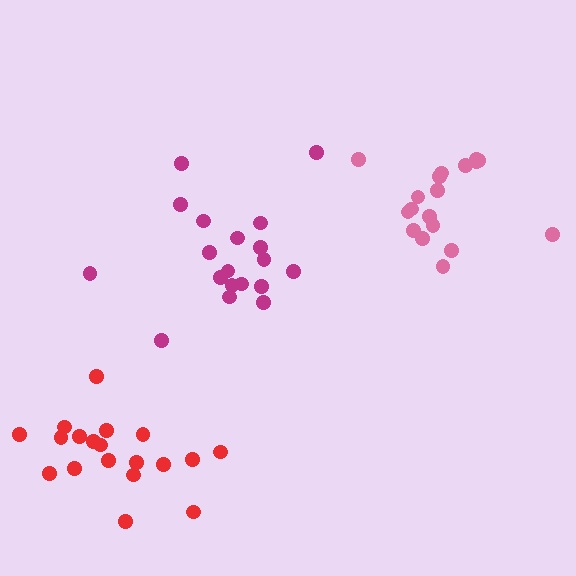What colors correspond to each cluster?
The clusters are colored: pink, red, magenta.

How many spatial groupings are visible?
There are 3 spatial groupings.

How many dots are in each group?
Group 1: 18 dots, Group 2: 19 dots, Group 3: 19 dots (56 total).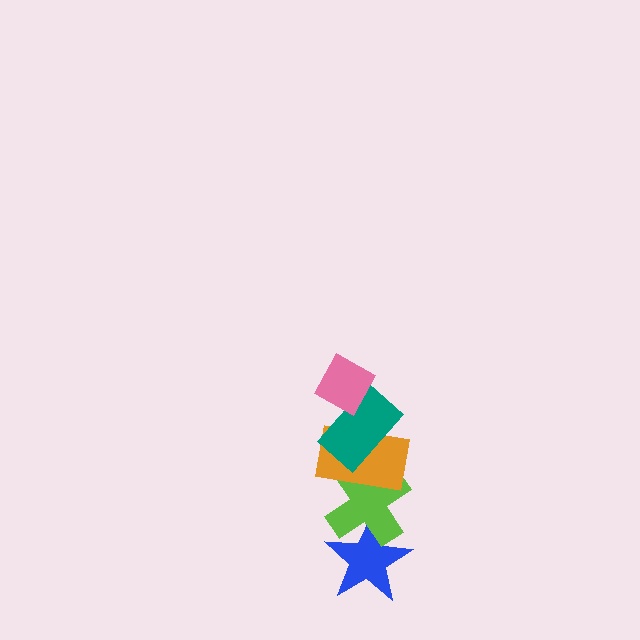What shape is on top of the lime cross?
The orange rectangle is on top of the lime cross.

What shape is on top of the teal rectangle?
The pink diamond is on top of the teal rectangle.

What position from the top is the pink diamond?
The pink diamond is 1st from the top.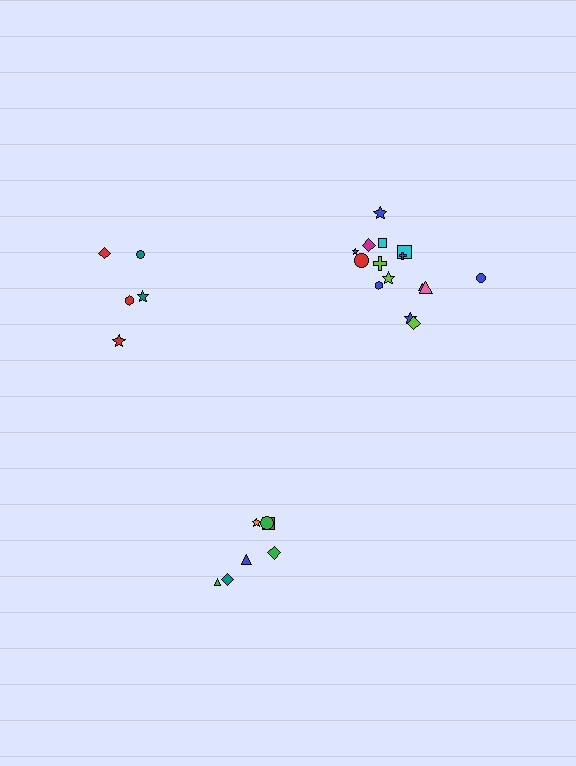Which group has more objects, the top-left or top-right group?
The top-right group.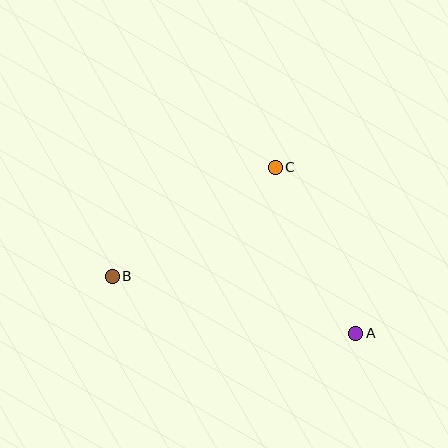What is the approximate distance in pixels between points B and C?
The distance between B and C is approximately 196 pixels.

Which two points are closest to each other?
Points A and C are closest to each other.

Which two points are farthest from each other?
Points A and B are farthest from each other.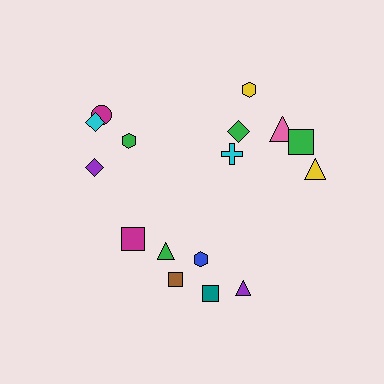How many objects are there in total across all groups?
There are 16 objects.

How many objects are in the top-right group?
There are 6 objects.